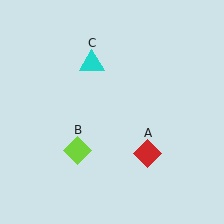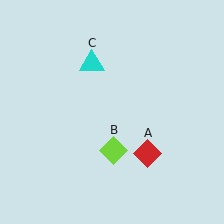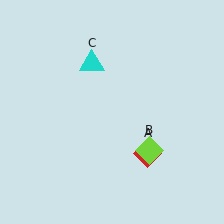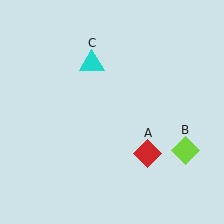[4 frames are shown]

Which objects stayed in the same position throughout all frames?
Red diamond (object A) and cyan triangle (object C) remained stationary.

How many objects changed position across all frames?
1 object changed position: lime diamond (object B).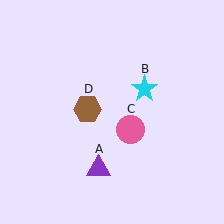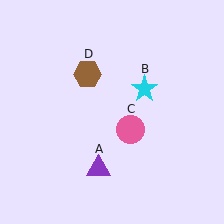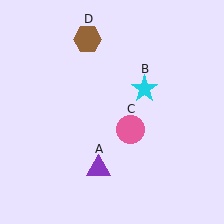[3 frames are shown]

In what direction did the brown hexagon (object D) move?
The brown hexagon (object D) moved up.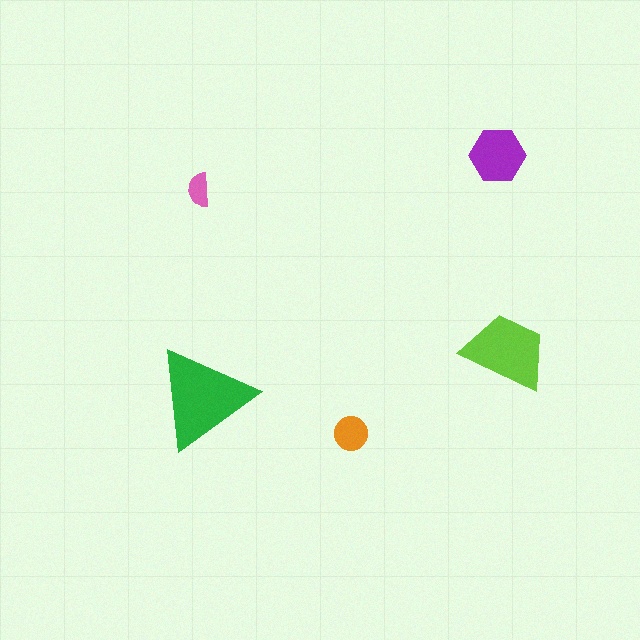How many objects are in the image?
There are 5 objects in the image.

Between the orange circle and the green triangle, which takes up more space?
The green triangle.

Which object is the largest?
The green triangle.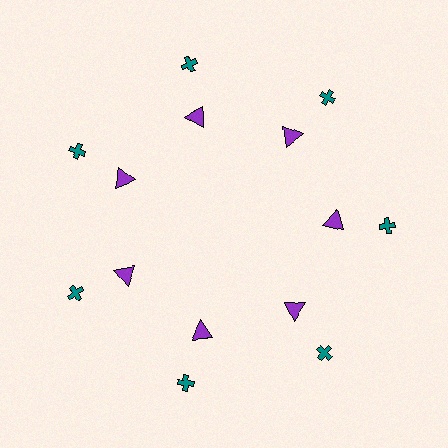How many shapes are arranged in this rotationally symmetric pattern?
There are 14 shapes, arranged in 7 groups of 2.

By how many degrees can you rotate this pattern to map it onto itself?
The pattern maps onto itself every 51 degrees of rotation.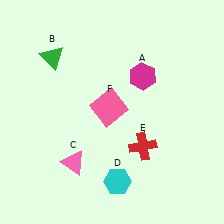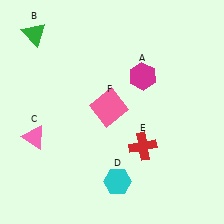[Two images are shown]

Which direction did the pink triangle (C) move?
The pink triangle (C) moved left.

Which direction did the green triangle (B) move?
The green triangle (B) moved up.